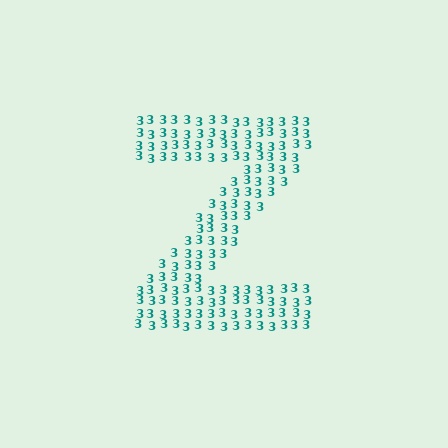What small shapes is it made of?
It is made of small digit 3's.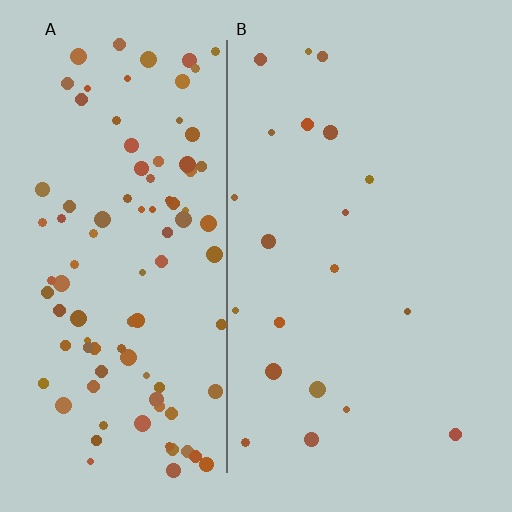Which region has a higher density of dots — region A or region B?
A (the left).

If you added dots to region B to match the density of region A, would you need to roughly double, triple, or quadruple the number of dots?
Approximately quadruple.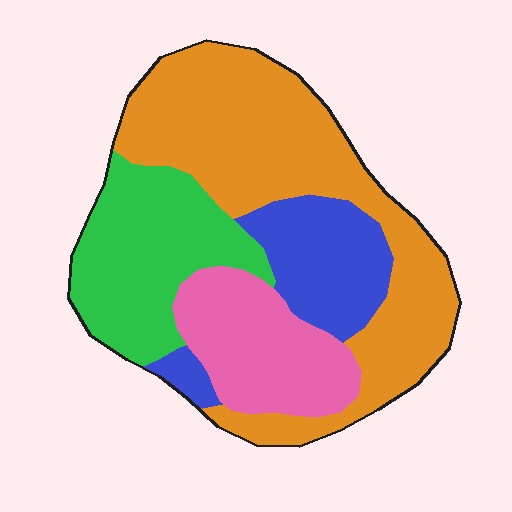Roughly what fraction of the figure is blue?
Blue takes up about one sixth (1/6) of the figure.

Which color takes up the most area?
Orange, at roughly 45%.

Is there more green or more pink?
Green.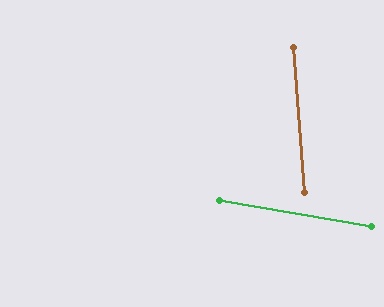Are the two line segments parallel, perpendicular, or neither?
Neither parallel nor perpendicular — they differ by about 76°.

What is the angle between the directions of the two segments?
Approximately 76 degrees.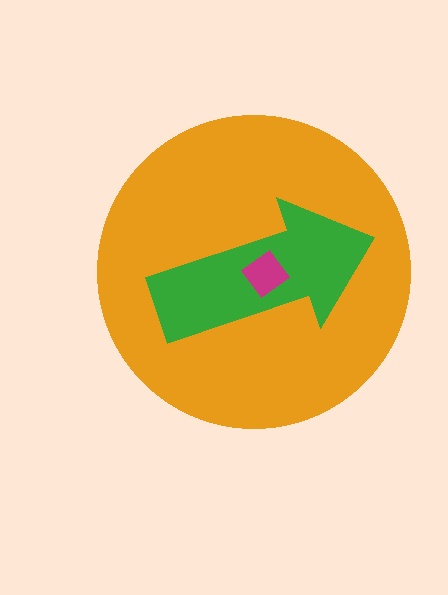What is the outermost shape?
The orange circle.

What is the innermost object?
The magenta diamond.